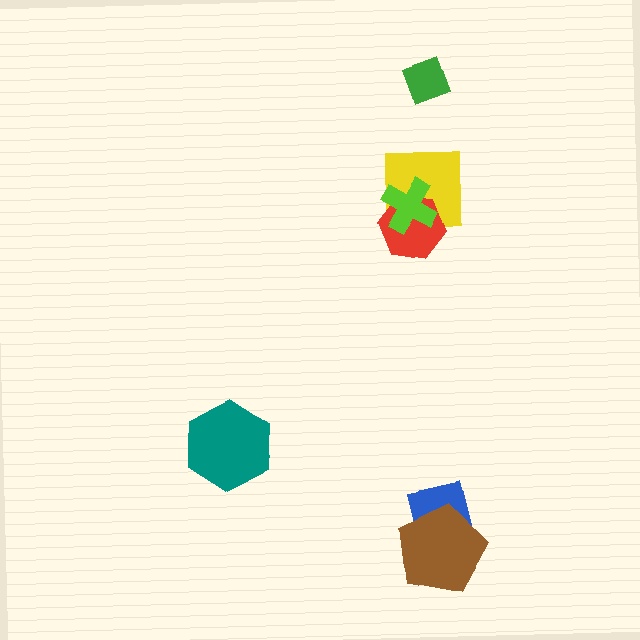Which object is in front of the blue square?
The brown pentagon is in front of the blue square.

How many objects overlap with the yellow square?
2 objects overlap with the yellow square.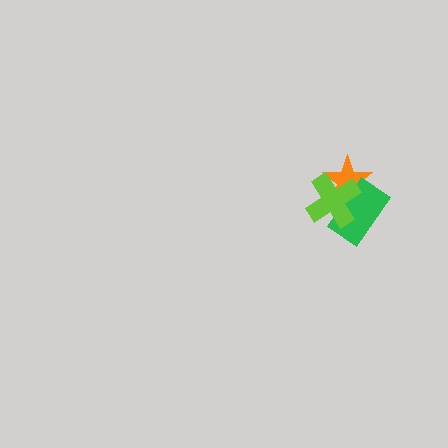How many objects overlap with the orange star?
2 objects overlap with the orange star.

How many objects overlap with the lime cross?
2 objects overlap with the lime cross.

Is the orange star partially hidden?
Yes, it is partially covered by another shape.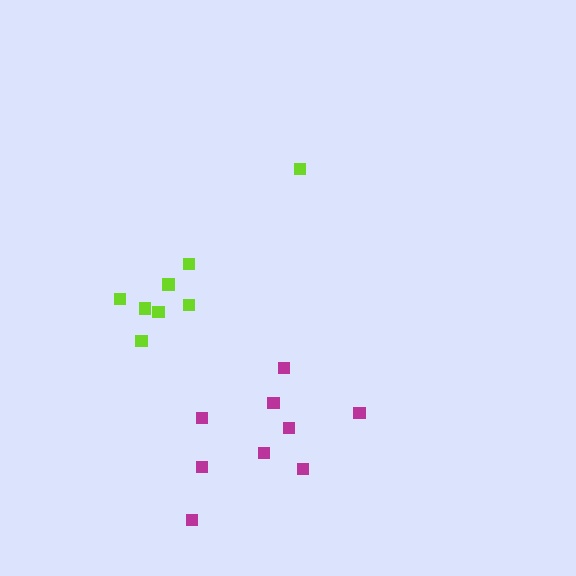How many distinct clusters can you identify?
There are 2 distinct clusters.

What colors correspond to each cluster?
The clusters are colored: lime, magenta.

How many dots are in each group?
Group 1: 8 dots, Group 2: 9 dots (17 total).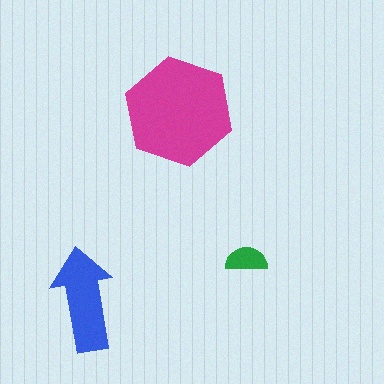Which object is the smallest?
The green semicircle.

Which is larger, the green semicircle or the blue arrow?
The blue arrow.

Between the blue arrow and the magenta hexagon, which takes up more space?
The magenta hexagon.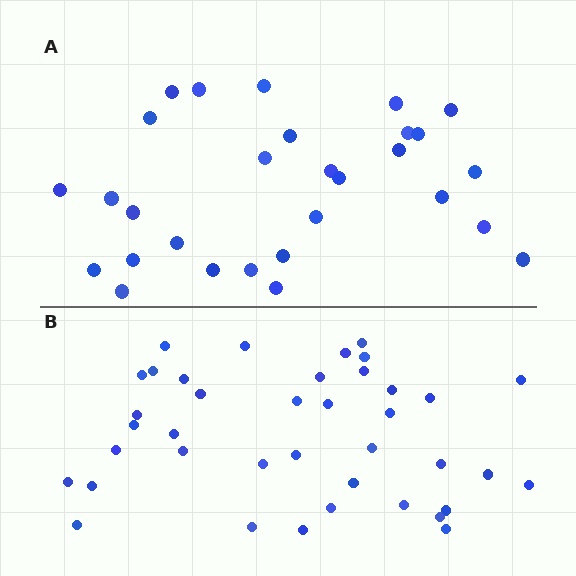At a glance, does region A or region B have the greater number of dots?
Region B (the bottom region) has more dots.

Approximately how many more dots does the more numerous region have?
Region B has roughly 10 or so more dots than region A.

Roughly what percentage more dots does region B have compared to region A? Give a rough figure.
About 35% more.